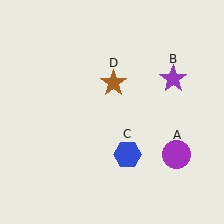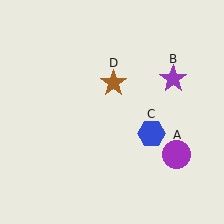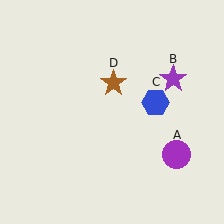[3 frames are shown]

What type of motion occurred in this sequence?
The blue hexagon (object C) rotated counterclockwise around the center of the scene.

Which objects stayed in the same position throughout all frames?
Purple circle (object A) and purple star (object B) and brown star (object D) remained stationary.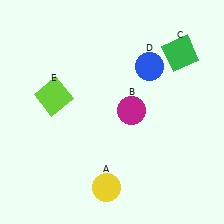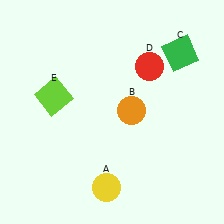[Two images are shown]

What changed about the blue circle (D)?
In Image 1, D is blue. In Image 2, it changed to red.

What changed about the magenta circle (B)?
In Image 1, B is magenta. In Image 2, it changed to orange.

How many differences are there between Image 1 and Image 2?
There are 2 differences between the two images.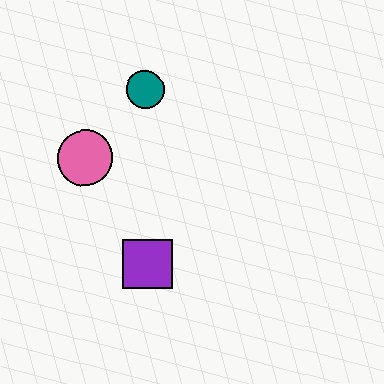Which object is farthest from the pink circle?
The purple square is farthest from the pink circle.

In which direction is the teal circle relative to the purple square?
The teal circle is above the purple square.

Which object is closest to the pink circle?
The teal circle is closest to the pink circle.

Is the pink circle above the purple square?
Yes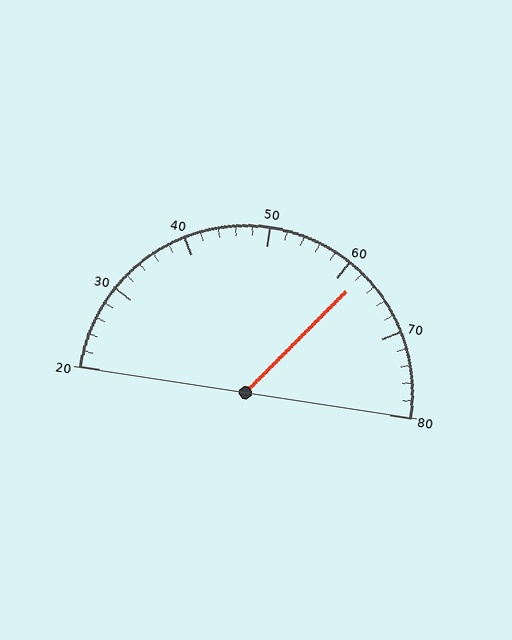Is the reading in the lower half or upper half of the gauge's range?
The reading is in the upper half of the range (20 to 80).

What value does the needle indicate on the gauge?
The needle indicates approximately 62.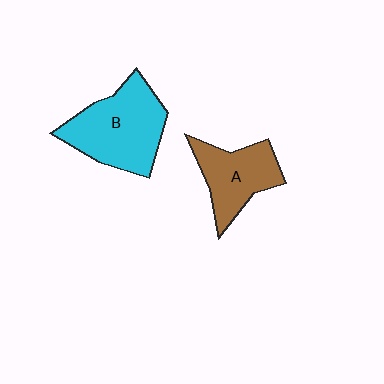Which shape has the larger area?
Shape B (cyan).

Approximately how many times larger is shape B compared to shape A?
Approximately 1.4 times.